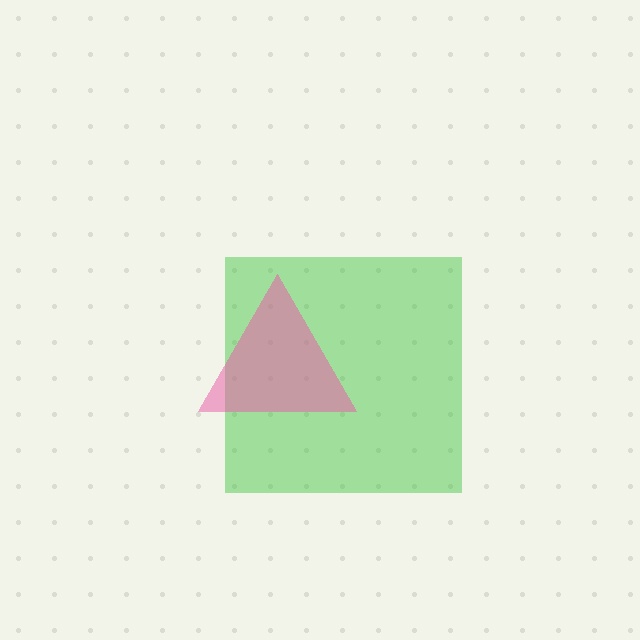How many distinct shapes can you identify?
There are 2 distinct shapes: a green square, a pink triangle.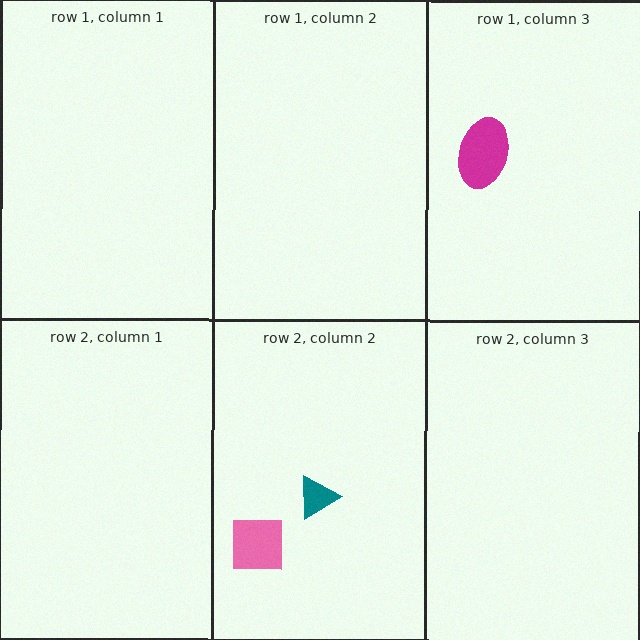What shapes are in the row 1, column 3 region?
The magenta ellipse.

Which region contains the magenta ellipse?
The row 1, column 3 region.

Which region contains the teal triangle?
The row 2, column 2 region.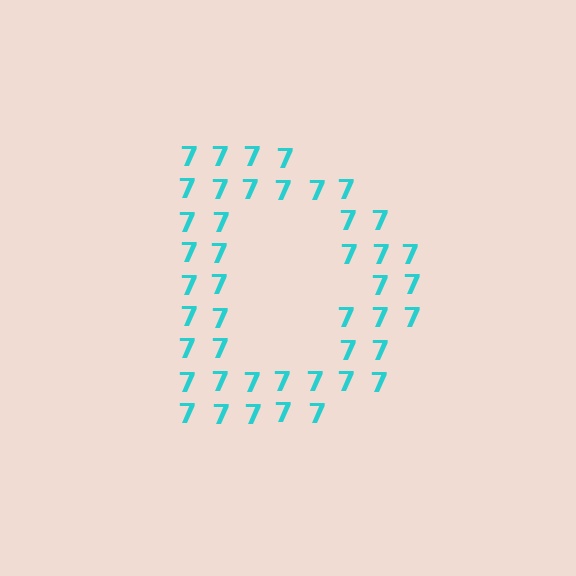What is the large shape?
The large shape is the letter D.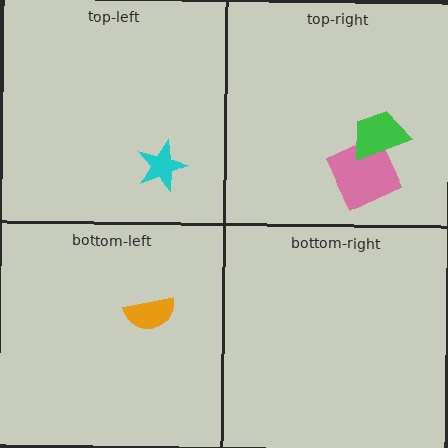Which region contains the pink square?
The top-right region.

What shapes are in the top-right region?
The pink square, the green trapezoid.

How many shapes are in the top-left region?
1.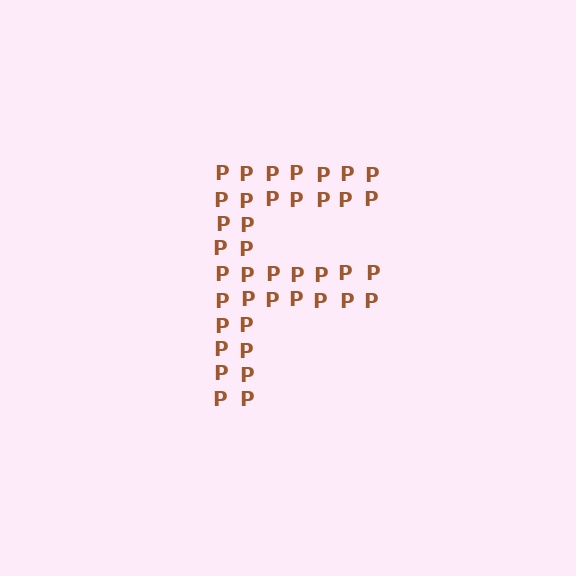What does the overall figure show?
The overall figure shows the letter F.